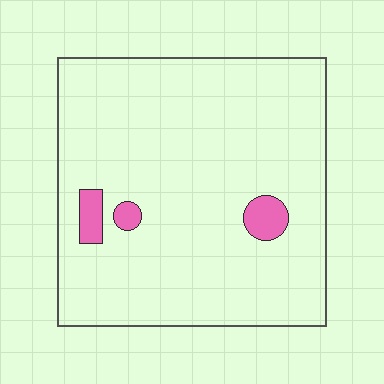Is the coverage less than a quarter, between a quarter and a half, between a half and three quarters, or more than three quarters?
Less than a quarter.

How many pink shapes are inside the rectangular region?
3.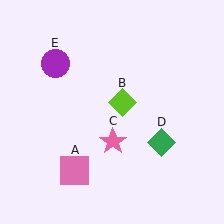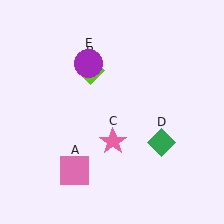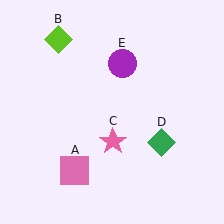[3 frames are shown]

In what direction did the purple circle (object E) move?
The purple circle (object E) moved right.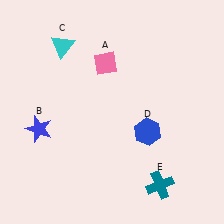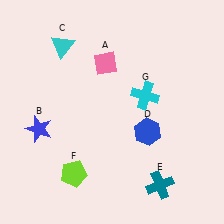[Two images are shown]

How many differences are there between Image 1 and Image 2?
There are 2 differences between the two images.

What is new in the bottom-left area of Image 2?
A lime pentagon (F) was added in the bottom-left area of Image 2.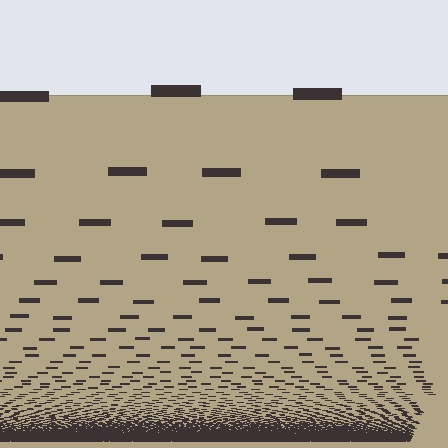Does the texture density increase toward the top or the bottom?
Density increases toward the bottom.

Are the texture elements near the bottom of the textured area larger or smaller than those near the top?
Smaller. The gradient is inverted — elements near the bottom are smaller and denser.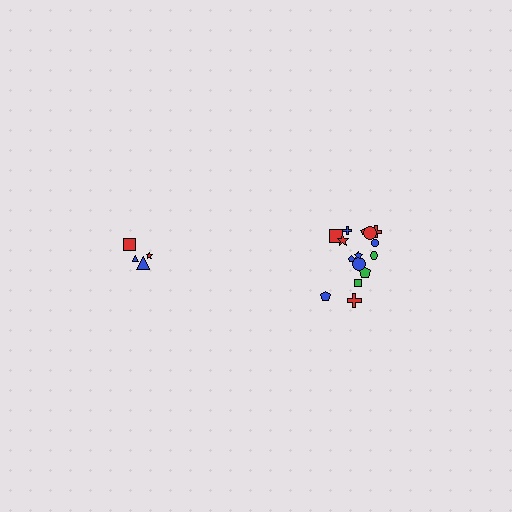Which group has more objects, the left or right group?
The right group.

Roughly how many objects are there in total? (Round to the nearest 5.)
Roughly 20 objects in total.